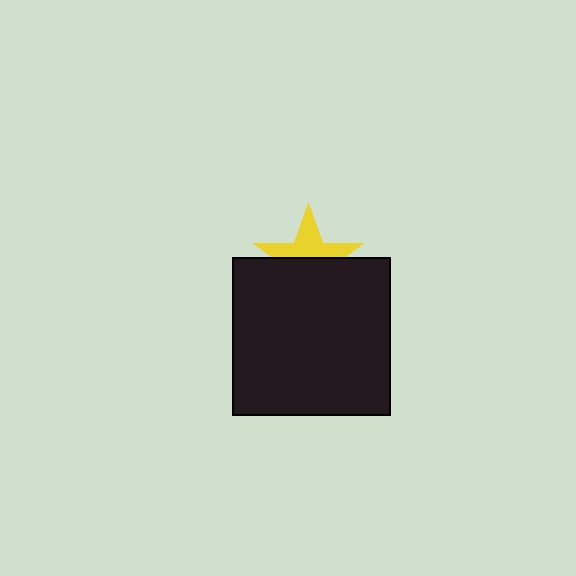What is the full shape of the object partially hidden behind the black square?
The partially hidden object is a yellow star.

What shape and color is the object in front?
The object in front is a black square.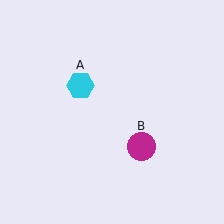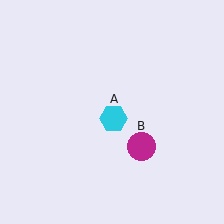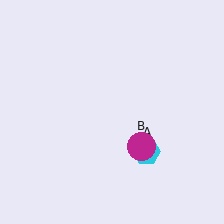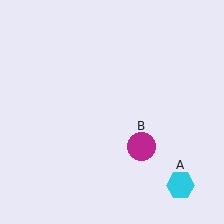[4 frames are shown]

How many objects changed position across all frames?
1 object changed position: cyan hexagon (object A).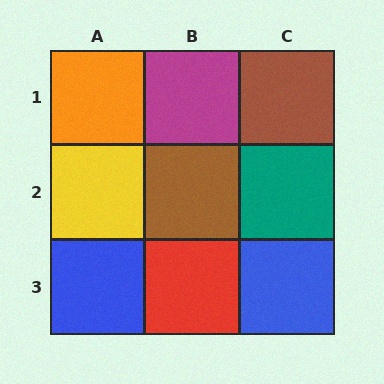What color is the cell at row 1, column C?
Brown.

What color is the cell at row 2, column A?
Yellow.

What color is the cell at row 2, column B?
Brown.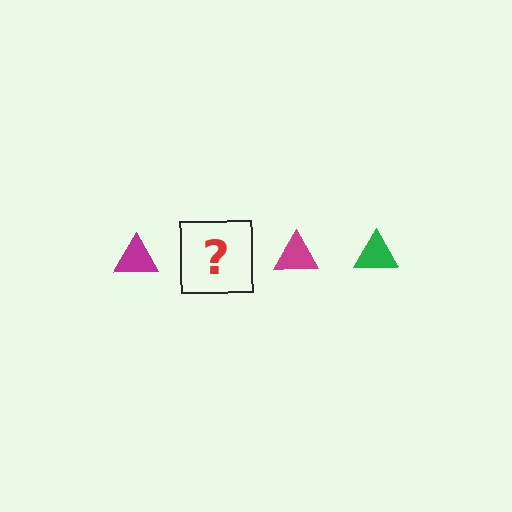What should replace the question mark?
The question mark should be replaced with a green triangle.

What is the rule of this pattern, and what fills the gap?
The rule is that the pattern cycles through magenta, green triangles. The gap should be filled with a green triangle.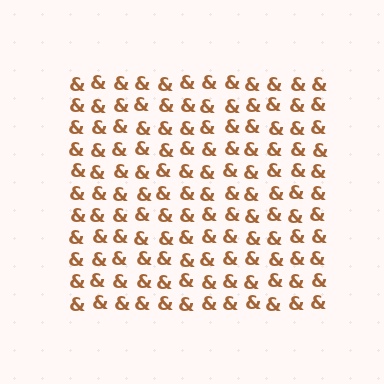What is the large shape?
The large shape is a square.